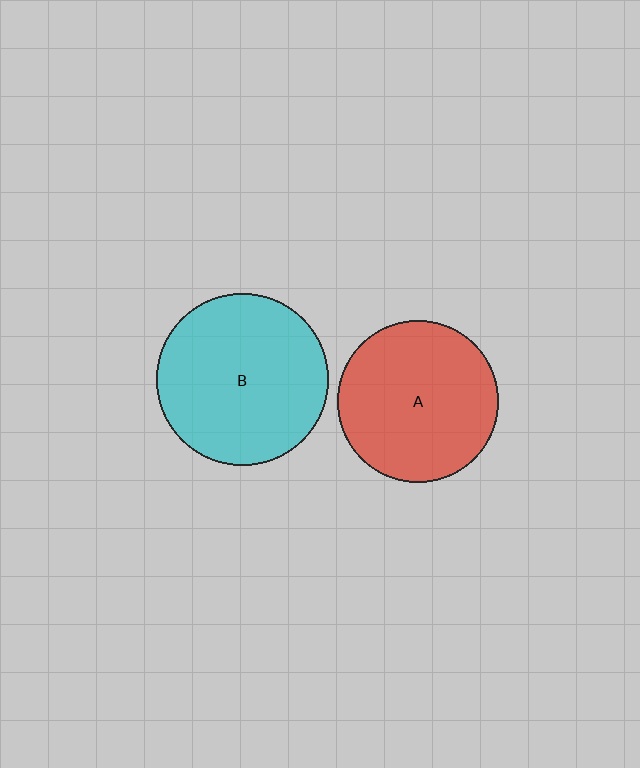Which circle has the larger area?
Circle B (cyan).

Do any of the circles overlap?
No, none of the circles overlap.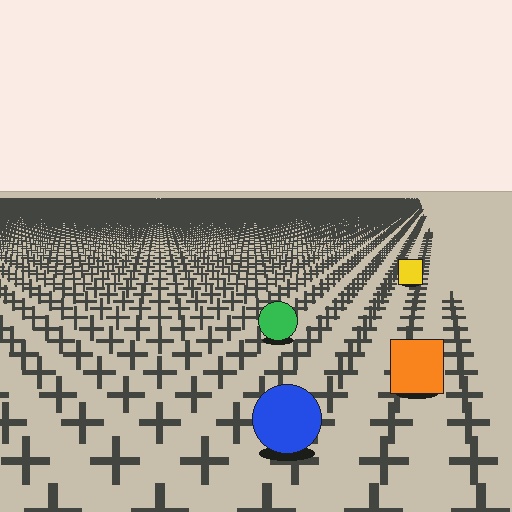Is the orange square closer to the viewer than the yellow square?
Yes. The orange square is closer — you can tell from the texture gradient: the ground texture is coarser near it.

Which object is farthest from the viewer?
The yellow square is farthest from the viewer. It appears smaller and the ground texture around it is denser.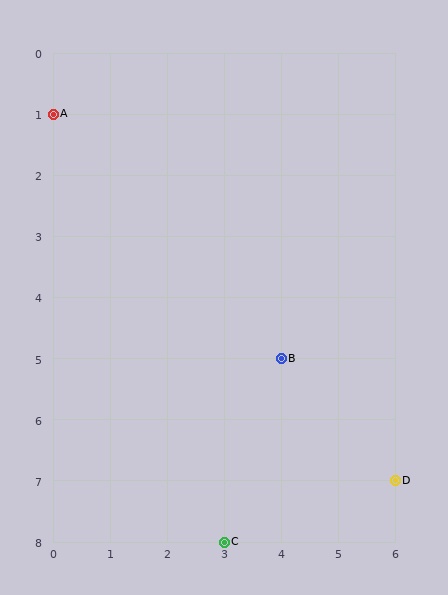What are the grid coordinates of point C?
Point C is at grid coordinates (3, 8).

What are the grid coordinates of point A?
Point A is at grid coordinates (0, 1).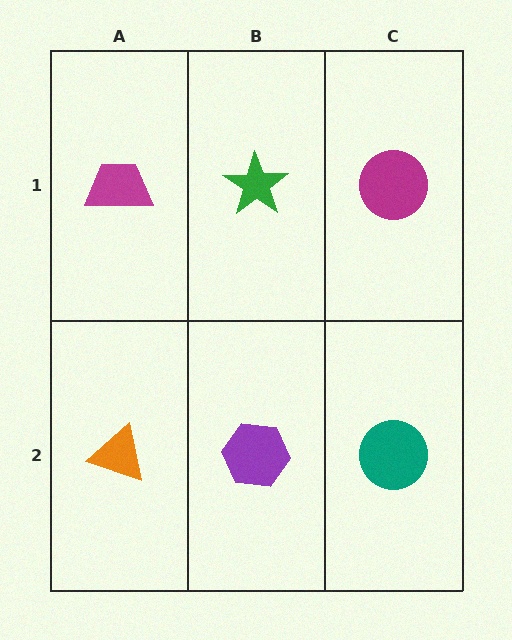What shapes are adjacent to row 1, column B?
A purple hexagon (row 2, column B), a magenta trapezoid (row 1, column A), a magenta circle (row 1, column C).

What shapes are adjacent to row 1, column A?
An orange triangle (row 2, column A), a green star (row 1, column B).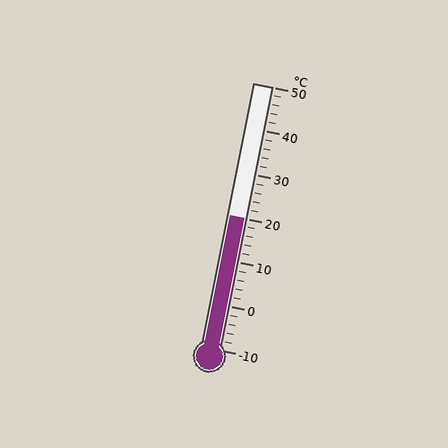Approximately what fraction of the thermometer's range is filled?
The thermometer is filled to approximately 50% of its range.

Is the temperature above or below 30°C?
The temperature is below 30°C.